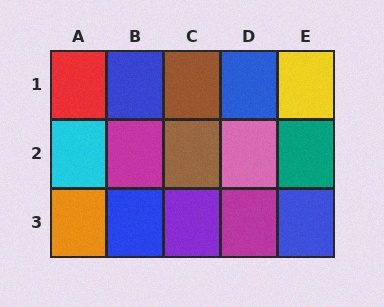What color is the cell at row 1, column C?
Brown.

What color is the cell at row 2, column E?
Teal.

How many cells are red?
1 cell is red.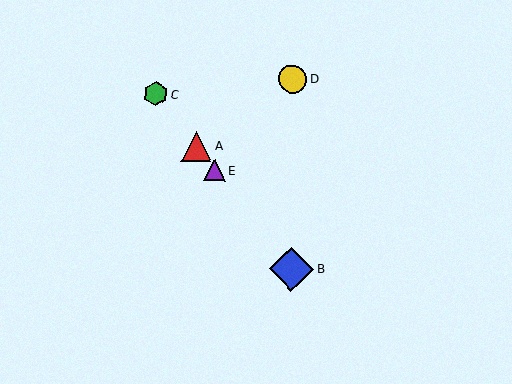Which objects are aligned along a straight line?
Objects A, B, C, E are aligned along a straight line.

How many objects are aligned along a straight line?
4 objects (A, B, C, E) are aligned along a straight line.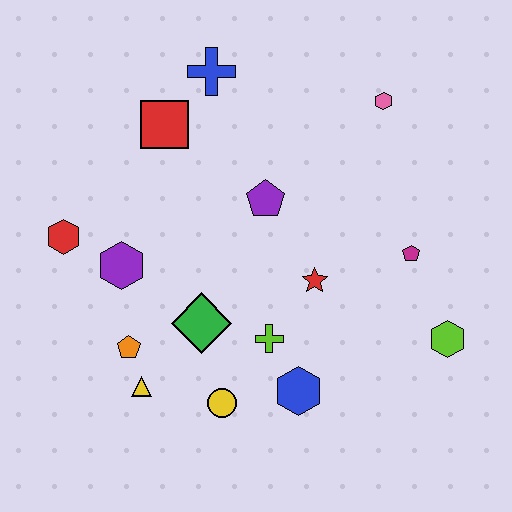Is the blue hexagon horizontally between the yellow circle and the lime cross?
No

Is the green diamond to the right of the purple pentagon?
No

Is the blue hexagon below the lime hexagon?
Yes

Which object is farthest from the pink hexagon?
The yellow triangle is farthest from the pink hexagon.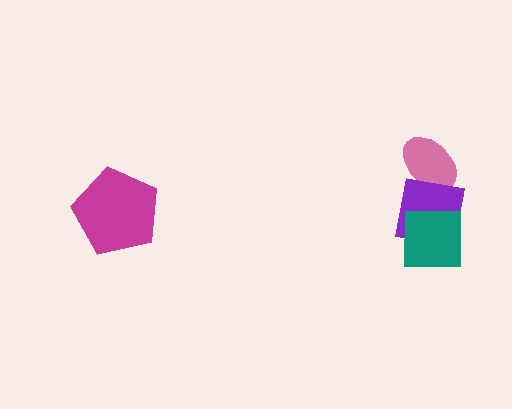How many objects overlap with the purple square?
2 objects overlap with the purple square.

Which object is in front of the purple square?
The teal square is in front of the purple square.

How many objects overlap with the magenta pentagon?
0 objects overlap with the magenta pentagon.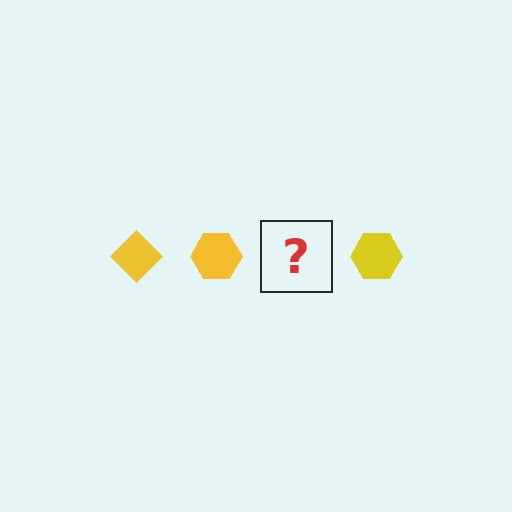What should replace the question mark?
The question mark should be replaced with a yellow diamond.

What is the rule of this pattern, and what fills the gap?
The rule is that the pattern cycles through diamond, hexagon shapes in yellow. The gap should be filled with a yellow diamond.